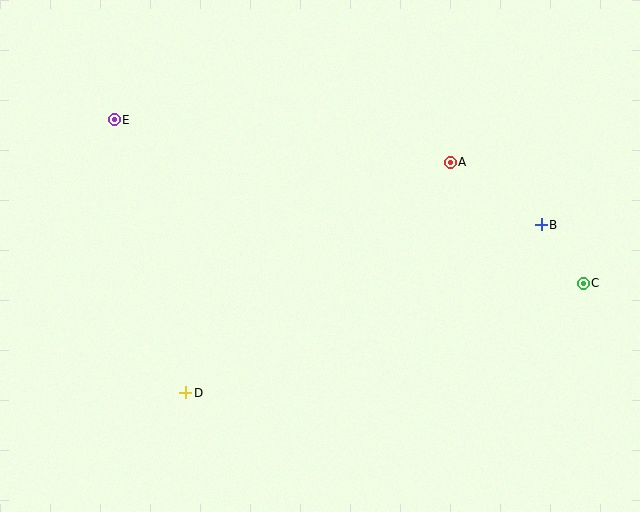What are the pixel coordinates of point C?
Point C is at (583, 283).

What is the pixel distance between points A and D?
The distance between A and D is 351 pixels.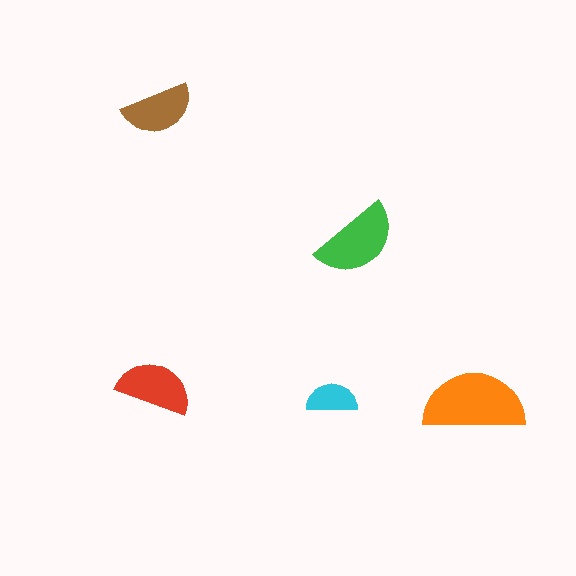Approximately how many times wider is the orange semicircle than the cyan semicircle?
About 2 times wider.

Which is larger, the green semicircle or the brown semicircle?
The green one.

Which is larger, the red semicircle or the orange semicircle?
The orange one.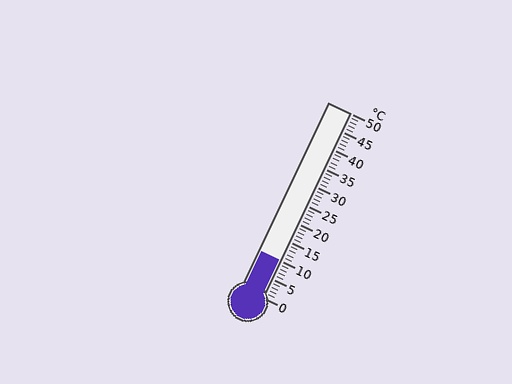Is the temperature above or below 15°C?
The temperature is below 15°C.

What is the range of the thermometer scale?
The thermometer scale ranges from 0°C to 50°C.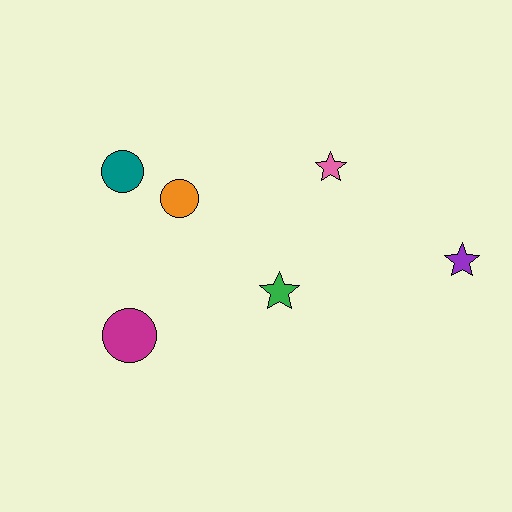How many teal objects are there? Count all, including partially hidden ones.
There is 1 teal object.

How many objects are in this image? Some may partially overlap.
There are 6 objects.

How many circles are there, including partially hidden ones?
There are 3 circles.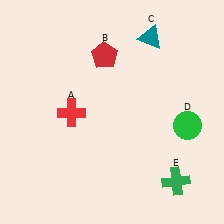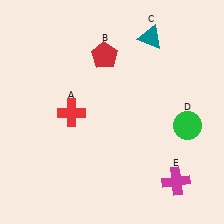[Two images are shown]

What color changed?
The cross (E) changed from green in Image 1 to magenta in Image 2.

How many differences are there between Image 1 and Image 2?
There is 1 difference between the two images.